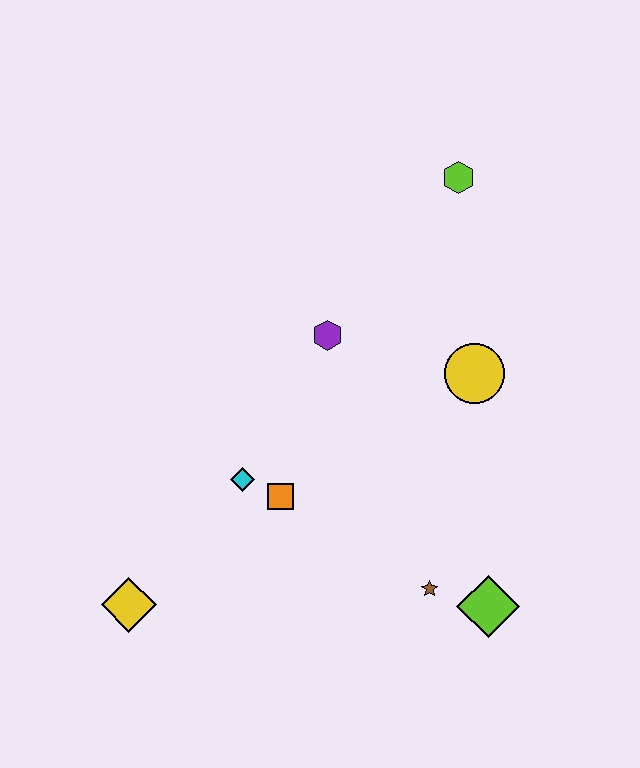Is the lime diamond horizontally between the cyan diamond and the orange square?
No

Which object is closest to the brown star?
The lime diamond is closest to the brown star.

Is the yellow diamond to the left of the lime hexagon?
Yes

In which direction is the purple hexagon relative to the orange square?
The purple hexagon is above the orange square.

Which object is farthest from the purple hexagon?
The yellow diamond is farthest from the purple hexagon.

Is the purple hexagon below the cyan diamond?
No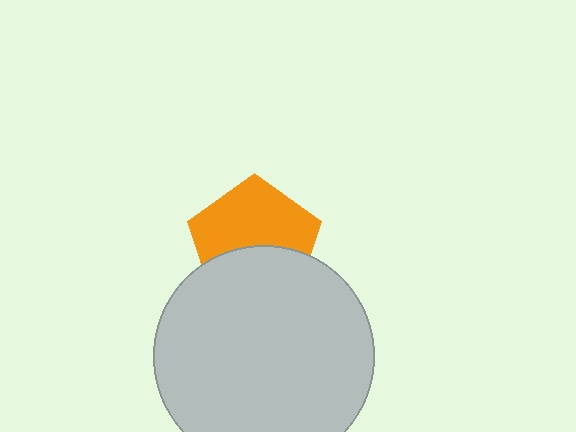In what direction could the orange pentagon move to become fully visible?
The orange pentagon could move up. That would shift it out from behind the light gray circle entirely.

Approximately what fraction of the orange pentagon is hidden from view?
Roughly 42% of the orange pentagon is hidden behind the light gray circle.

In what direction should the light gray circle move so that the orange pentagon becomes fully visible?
The light gray circle should move down. That is the shortest direction to clear the overlap and leave the orange pentagon fully visible.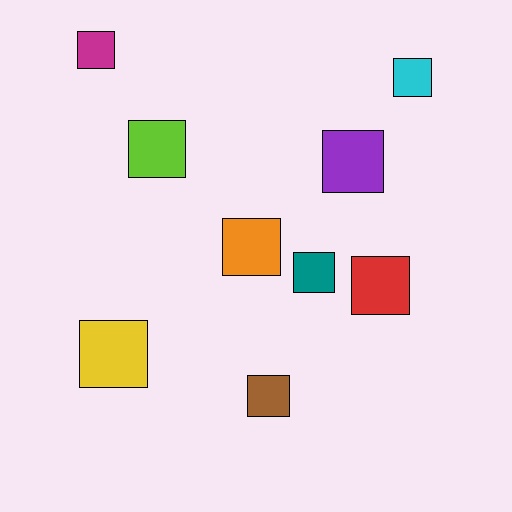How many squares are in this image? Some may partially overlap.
There are 9 squares.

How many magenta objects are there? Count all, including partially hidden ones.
There is 1 magenta object.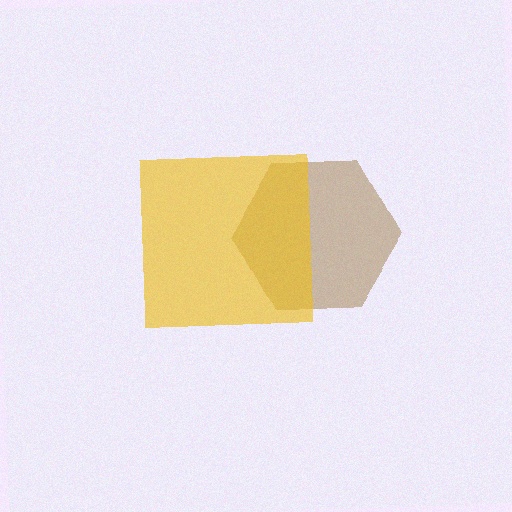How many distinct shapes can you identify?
There are 2 distinct shapes: a brown hexagon, a yellow square.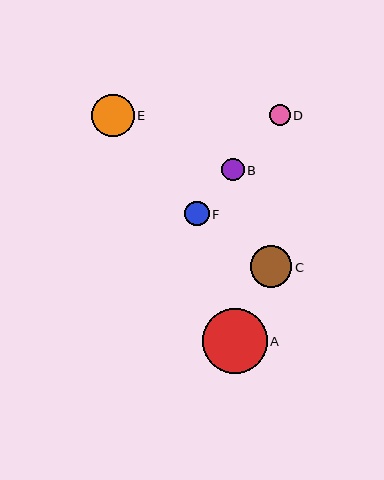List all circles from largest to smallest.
From largest to smallest: A, E, C, F, B, D.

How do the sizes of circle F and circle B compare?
Circle F and circle B are approximately the same size.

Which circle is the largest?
Circle A is the largest with a size of approximately 65 pixels.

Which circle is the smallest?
Circle D is the smallest with a size of approximately 20 pixels.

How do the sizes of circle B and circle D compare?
Circle B and circle D are approximately the same size.